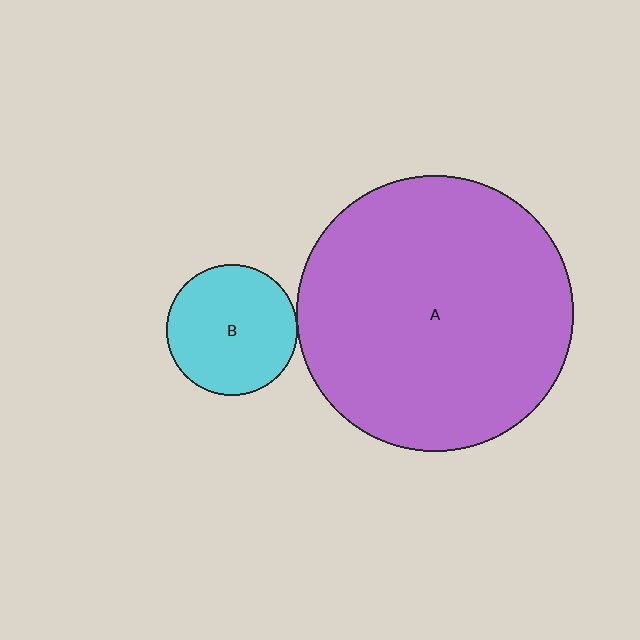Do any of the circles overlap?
No, none of the circles overlap.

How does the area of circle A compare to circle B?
Approximately 4.5 times.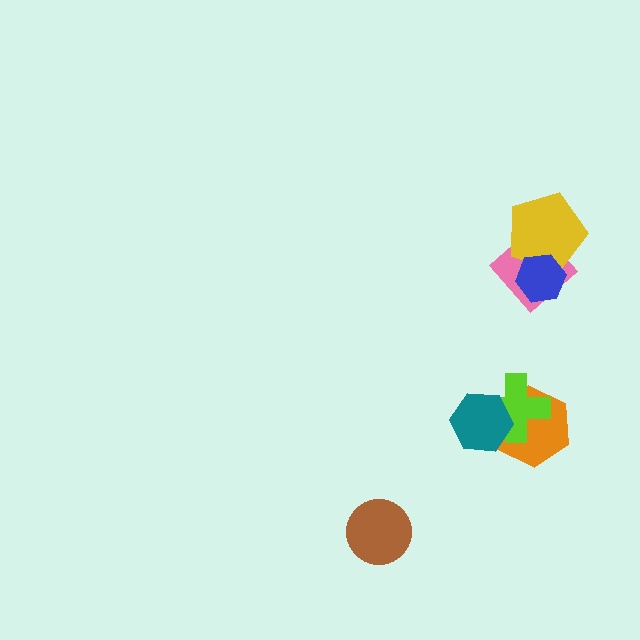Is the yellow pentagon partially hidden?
Yes, it is partially covered by another shape.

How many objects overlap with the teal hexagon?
2 objects overlap with the teal hexagon.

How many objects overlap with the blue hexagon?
2 objects overlap with the blue hexagon.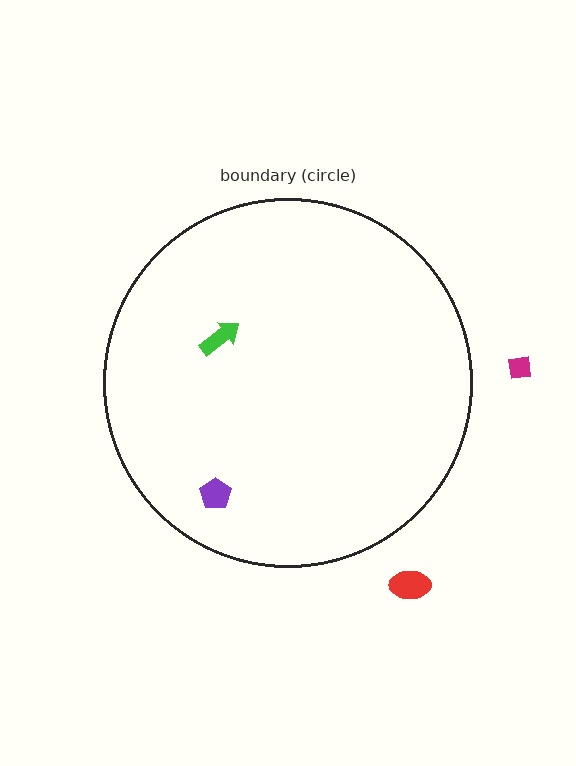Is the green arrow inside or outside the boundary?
Inside.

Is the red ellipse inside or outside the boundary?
Outside.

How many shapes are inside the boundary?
2 inside, 2 outside.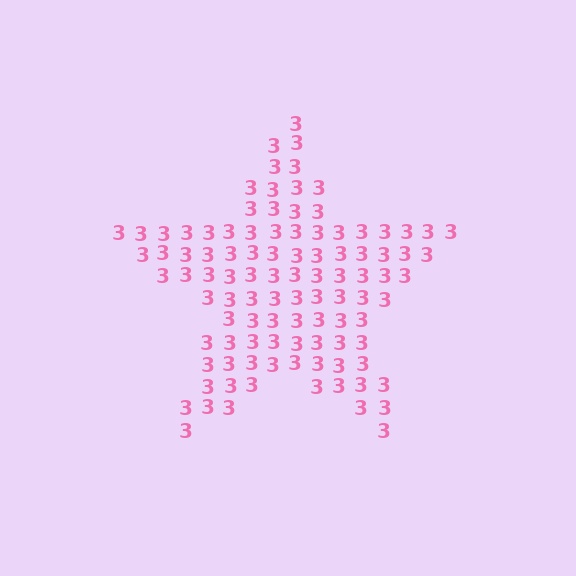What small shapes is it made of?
It is made of small digit 3's.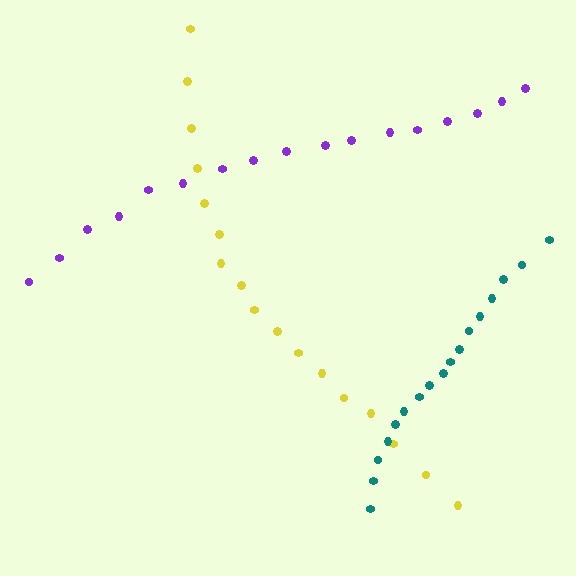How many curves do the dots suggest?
There are 3 distinct paths.